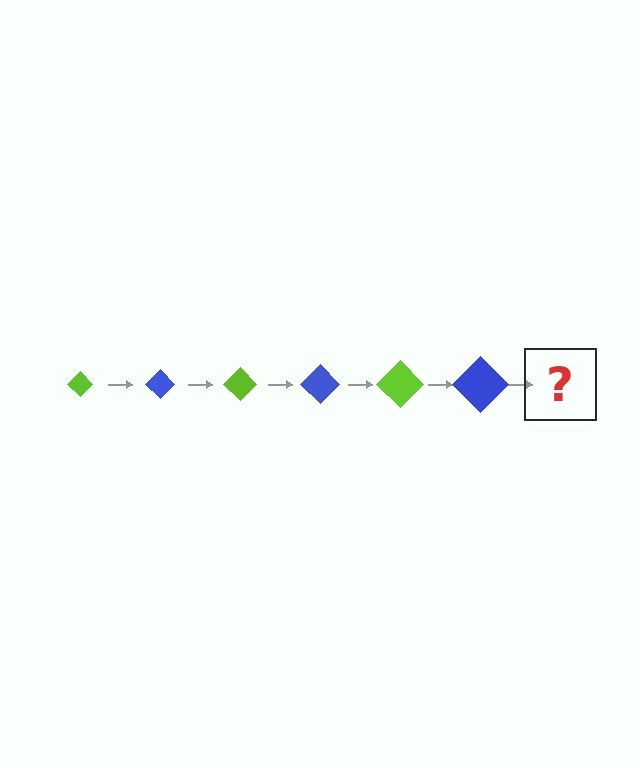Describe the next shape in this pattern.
It should be a lime diamond, larger than the previous one.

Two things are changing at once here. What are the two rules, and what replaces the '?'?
The two rules are that the diamond grows larger each step and the color cycles through lime and blue. The '?' should be a lime diamond, larger than the previous one.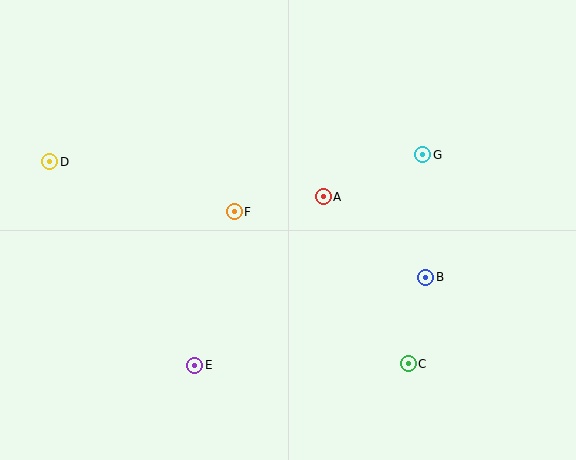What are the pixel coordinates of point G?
Point G is at (423, 155).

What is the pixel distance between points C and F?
The distance between C and F is 231 pixels.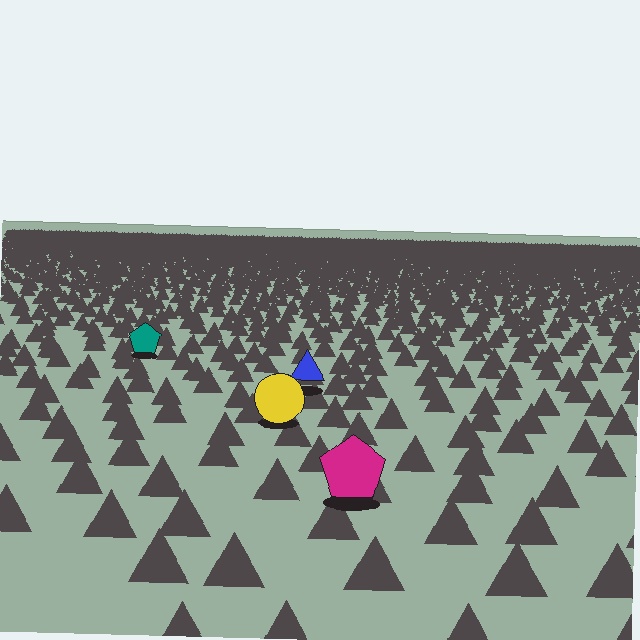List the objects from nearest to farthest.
From nearest to farthest: the magenta pentagon, the yellow circle, the blue triangle, the teal pentagon.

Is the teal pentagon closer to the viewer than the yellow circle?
No. The yellow circle is closer — you can tell from the texture gradient: the ground texture is coarser near it.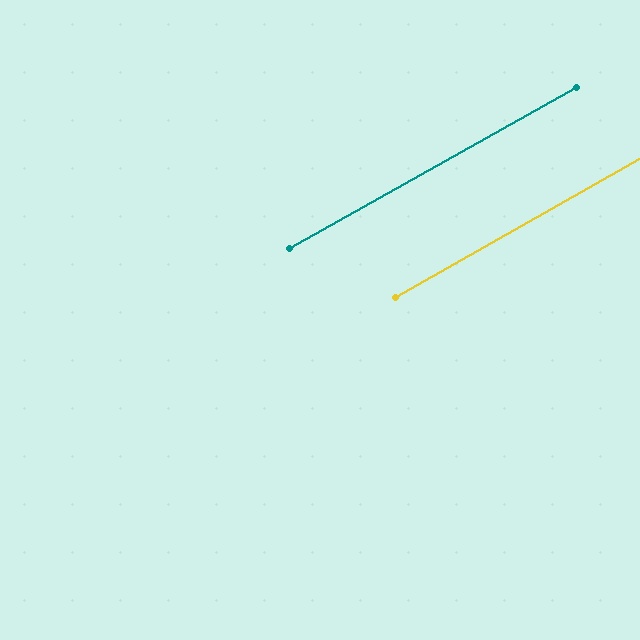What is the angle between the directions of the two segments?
Approximately 0 degrees.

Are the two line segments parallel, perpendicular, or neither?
Parallel — their directions differ by only 0.4°.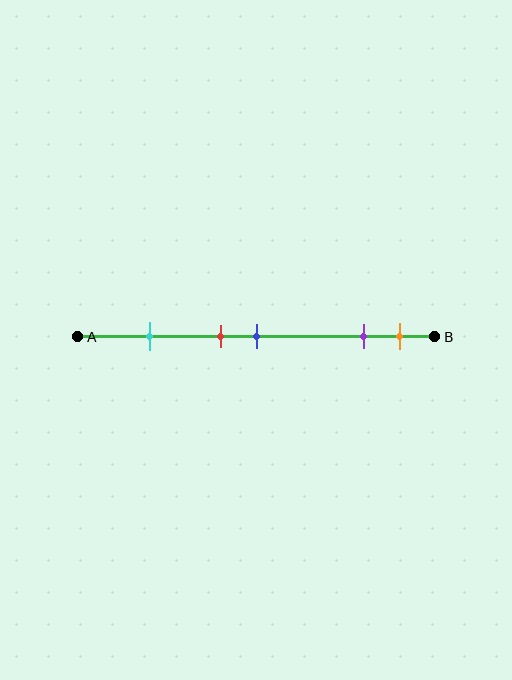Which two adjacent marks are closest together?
The red and blue marks are the closest adjacent pair.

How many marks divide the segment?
There are 5 marks dividing the segment.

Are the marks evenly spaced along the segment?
No, the marks are not evenly spaced.